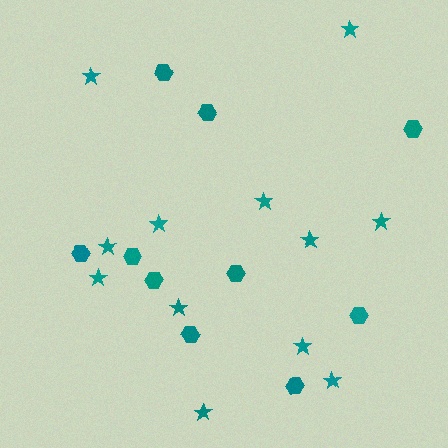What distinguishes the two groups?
There are 2 groups: one group of hexagons (10) and one group of stars (12).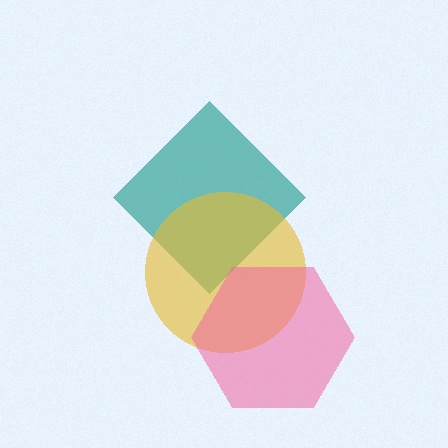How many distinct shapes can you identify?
There are 3 distinct shapes: a teal diamond, a yellow circle, a pink hexagon.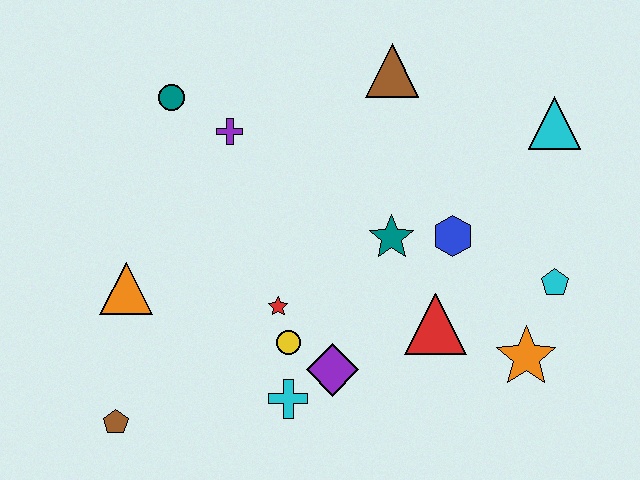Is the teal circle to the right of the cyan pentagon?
No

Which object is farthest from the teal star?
The brown pentagon is farthest from the teal star.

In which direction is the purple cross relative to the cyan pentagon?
The purple cross is to the left of the cyan pentagon.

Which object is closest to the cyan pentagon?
The orange star is closest to the cyan pentagon.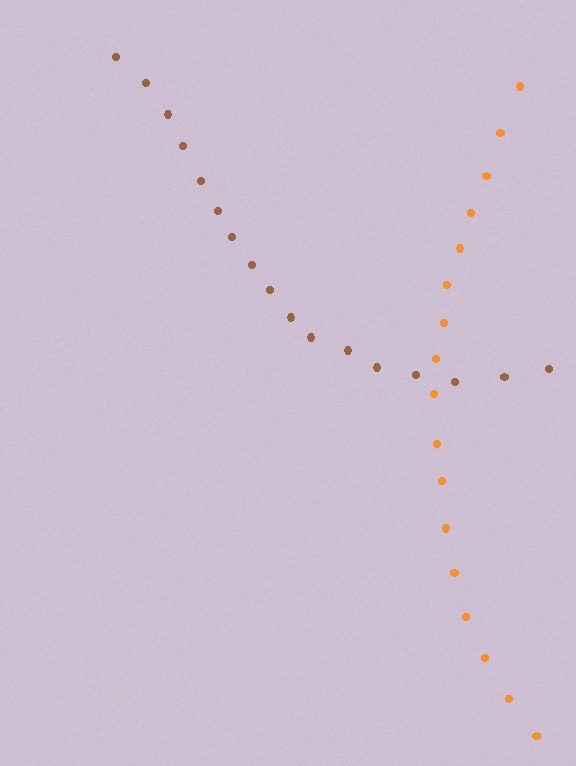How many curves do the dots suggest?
There are 2 distinct paths.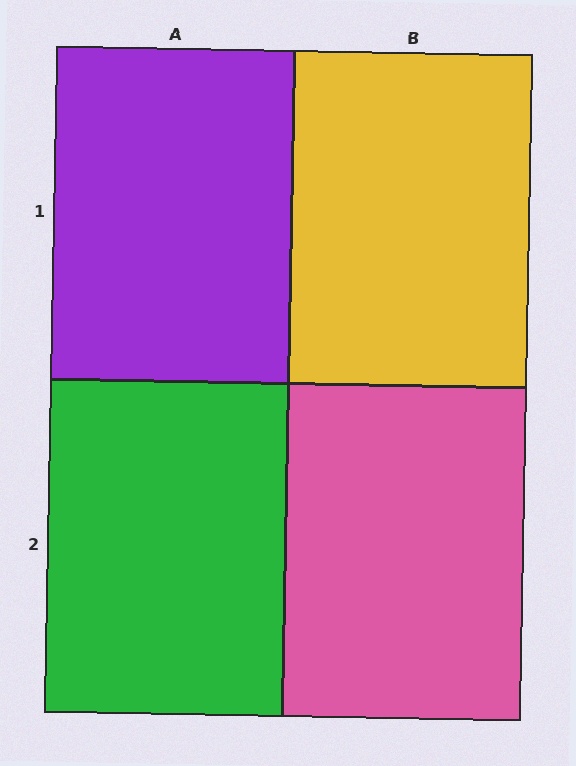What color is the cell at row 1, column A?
Purple.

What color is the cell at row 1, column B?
Yellow.